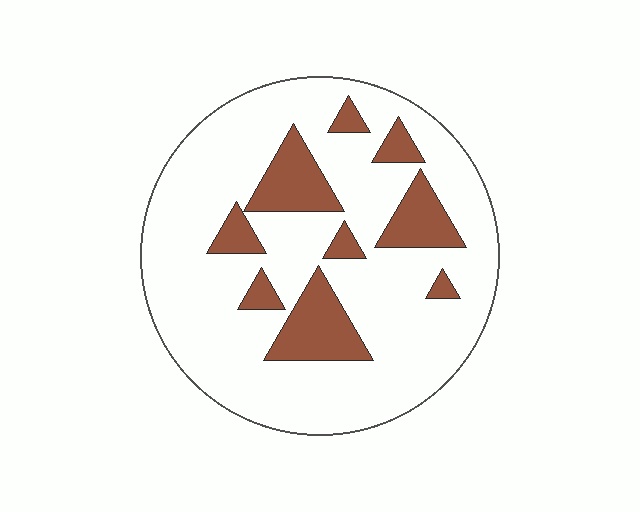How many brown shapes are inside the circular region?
9.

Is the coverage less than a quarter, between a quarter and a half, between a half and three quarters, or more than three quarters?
Less than a quarter.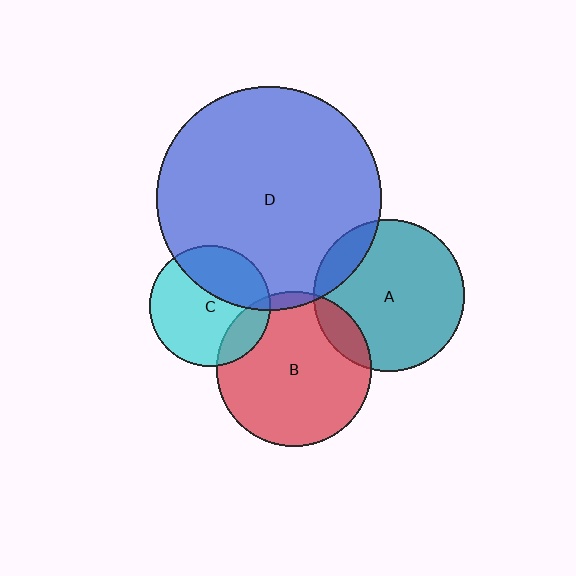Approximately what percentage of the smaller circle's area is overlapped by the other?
Approximately 5%.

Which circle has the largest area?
Circle D (blue).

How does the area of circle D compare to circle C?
Approximately 3.4 times.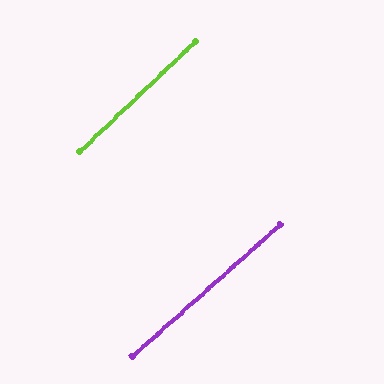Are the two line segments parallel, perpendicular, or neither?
Parallel — their directions differ by only 1.9°.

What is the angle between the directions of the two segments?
Approximately 2 degrees.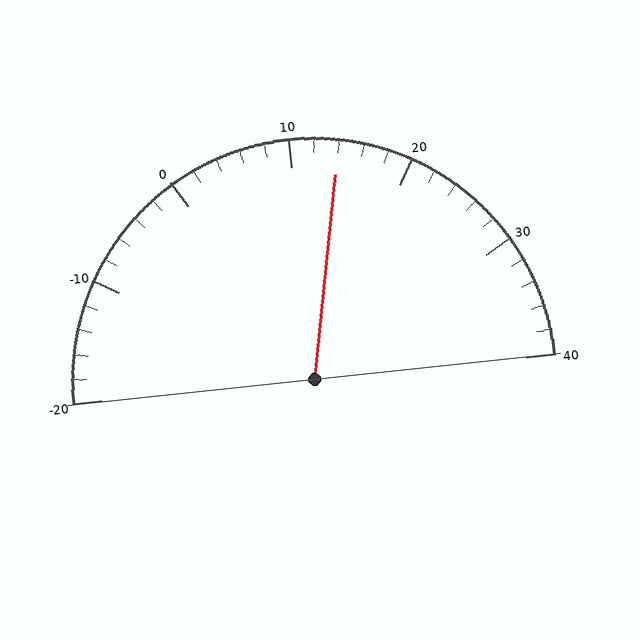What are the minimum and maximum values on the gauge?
The gauge ranges from -20 to 40.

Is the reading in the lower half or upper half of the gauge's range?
The reading is in the upper half of the range (-20 to 40).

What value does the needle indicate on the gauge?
The needle indicates approximately 14.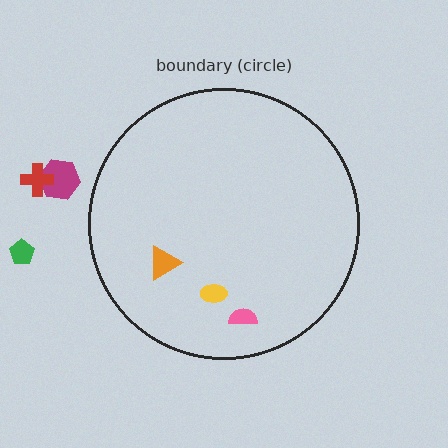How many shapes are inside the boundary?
3 inside, 3 outside.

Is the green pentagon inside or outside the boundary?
Outside.